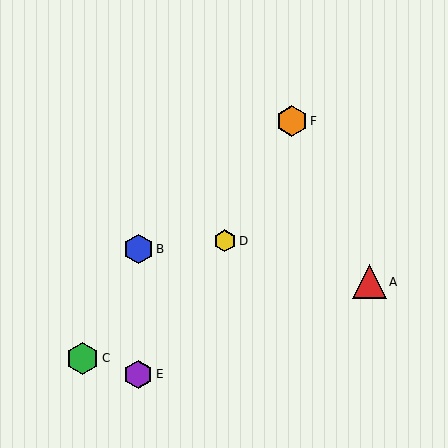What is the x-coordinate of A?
Object A is at x≈369.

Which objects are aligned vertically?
Objects B, E are aligned vertically.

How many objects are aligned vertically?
2 objects (B, E) are aligned vertically.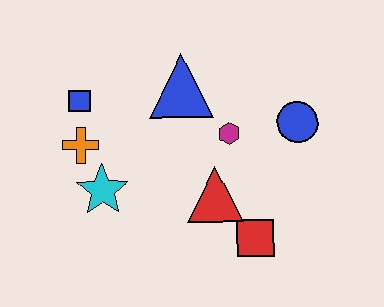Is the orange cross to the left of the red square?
Yes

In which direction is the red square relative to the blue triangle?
The red square is below the blue triangle.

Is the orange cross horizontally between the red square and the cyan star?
No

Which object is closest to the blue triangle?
The magenta hexagon is closest to the blue triangle.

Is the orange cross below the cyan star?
No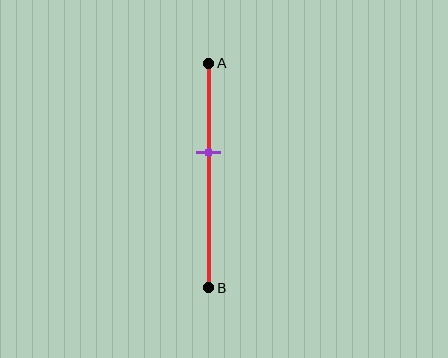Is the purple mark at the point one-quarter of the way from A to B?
No, the mark is at about 40% from A, not at the 25% one-quarter point.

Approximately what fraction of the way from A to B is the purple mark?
The purple mark is approximately 40% of the way from A to B.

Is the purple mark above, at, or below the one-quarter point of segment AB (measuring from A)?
The purple mark is below the one-quarter point of segment AB.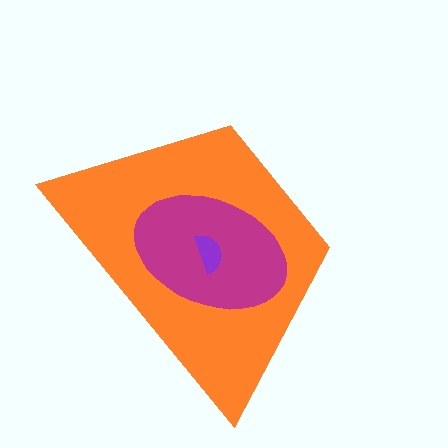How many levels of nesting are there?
3.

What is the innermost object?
The purple semicircle.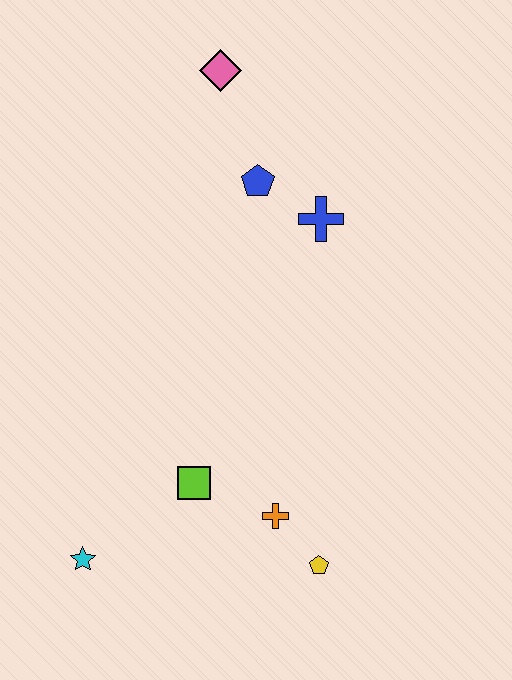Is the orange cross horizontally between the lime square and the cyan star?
No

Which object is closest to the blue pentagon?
The blue cross is closest to the blue pentagon.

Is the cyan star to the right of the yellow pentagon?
No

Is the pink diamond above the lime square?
Yes